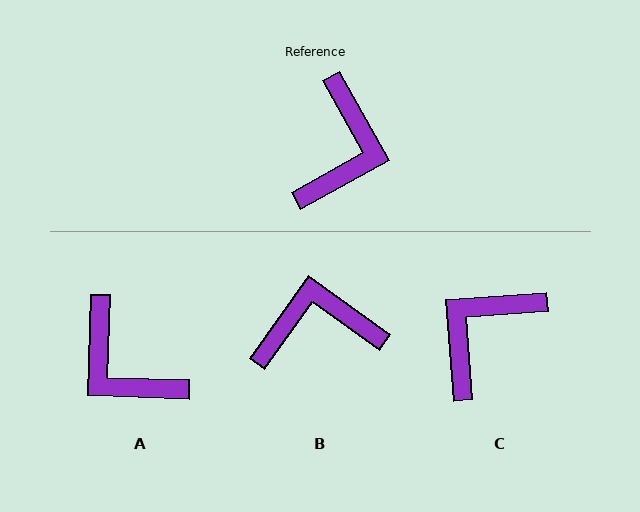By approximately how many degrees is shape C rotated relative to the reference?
Approximately 155 degrees counter-clockwise.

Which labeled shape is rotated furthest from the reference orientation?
C, about 155 degrees away.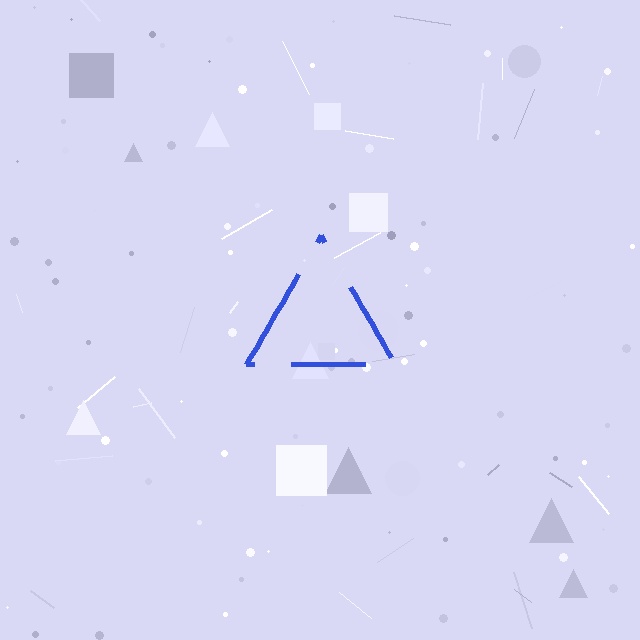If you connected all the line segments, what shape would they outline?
They would outline a triangle.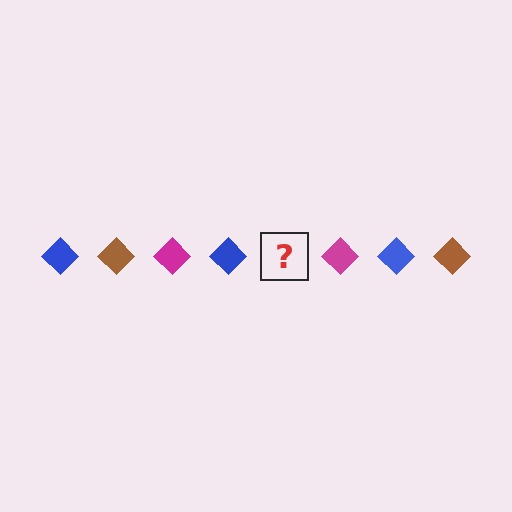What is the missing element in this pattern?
The missing element is a brown diamond.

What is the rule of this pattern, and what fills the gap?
The rule is that the pattern cycles through blue, brown, magenta diamonds. The gap should be filled with a brown diamond.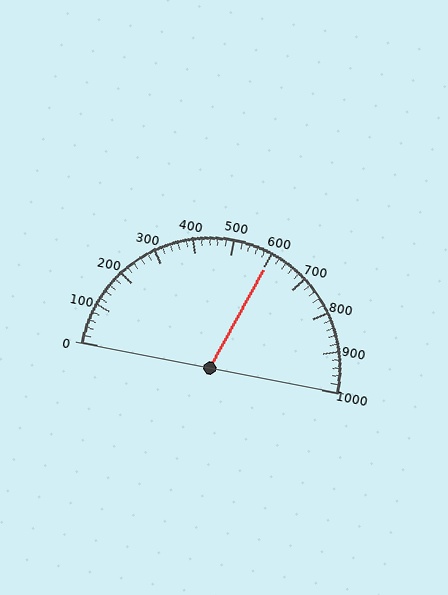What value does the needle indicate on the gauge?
The needle indicates approximately 600.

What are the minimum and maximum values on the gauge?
The gauge ranges from 0 to 1000.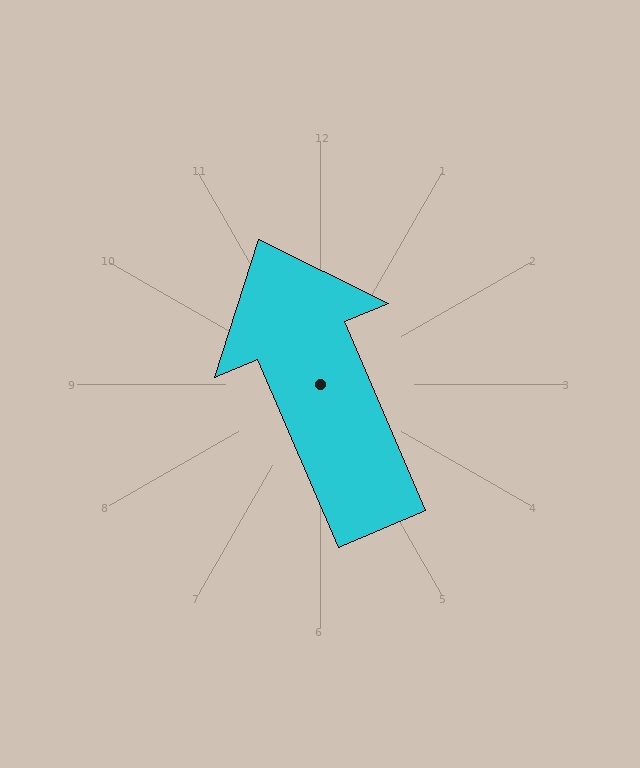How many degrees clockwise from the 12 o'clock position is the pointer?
Approximately 337 degrees.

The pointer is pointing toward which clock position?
Roughly 11 o'clock.